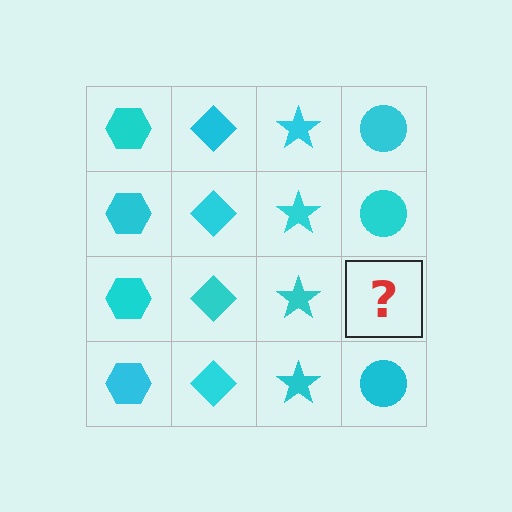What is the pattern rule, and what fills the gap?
The rule is that each column has a consistent shape. The gap should be filled with a cyan circle.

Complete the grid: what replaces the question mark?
The question mark should be replaced with a cyan circle.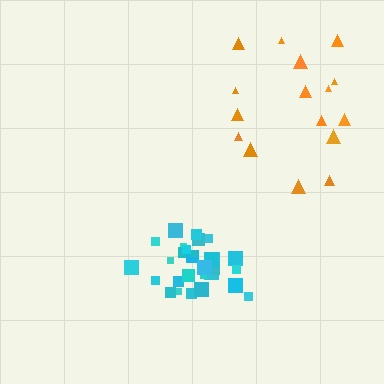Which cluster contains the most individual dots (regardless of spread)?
Cyan (29).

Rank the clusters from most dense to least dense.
cyan, orange.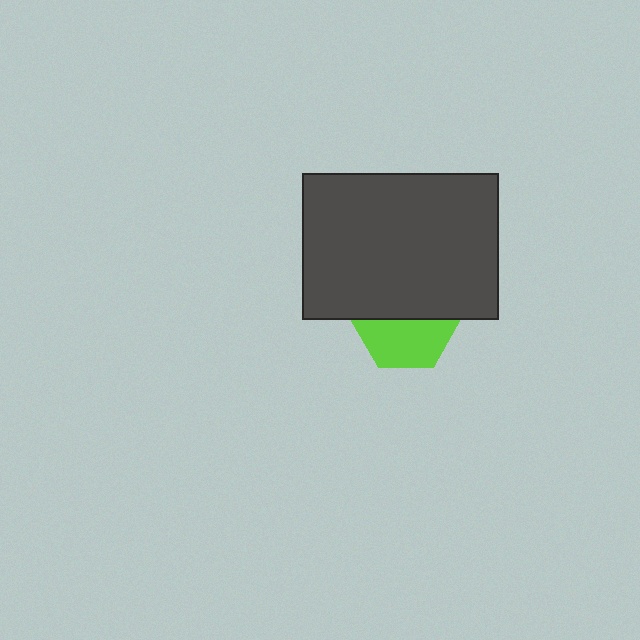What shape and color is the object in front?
The object in front is a dark gray rectangle.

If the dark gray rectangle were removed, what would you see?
You would see the complete lime hexagon.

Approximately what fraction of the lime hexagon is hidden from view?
Roughly 50% of the lime hexagon is hidden behind the dark gray rectangle.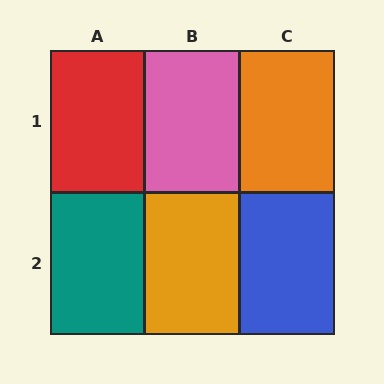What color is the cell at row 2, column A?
Teal.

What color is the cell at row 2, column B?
Orange.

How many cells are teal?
1 cell is teal.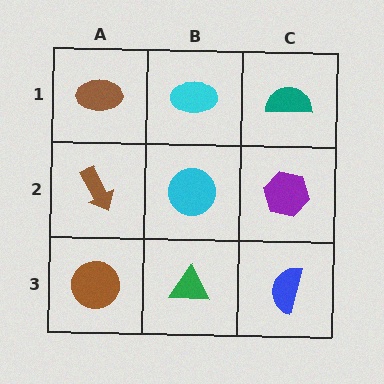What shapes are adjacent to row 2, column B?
A cyan ellipse (row 1, column B), a green triangle (row 3, column B), a brown arrow (row 2, column A), a purple hexagon (row 2, column C).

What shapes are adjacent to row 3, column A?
A brown arrow (row 2, column A), a green triangle (row 3, column B).